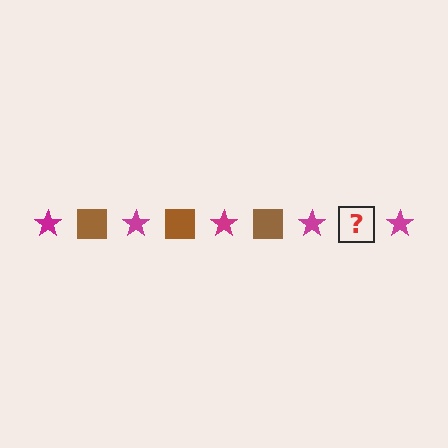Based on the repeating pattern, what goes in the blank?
The blank should be a brown square.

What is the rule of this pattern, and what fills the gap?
The rule is that the pattern alternates between magenta star and brown square. The gap should be filled with a brown square.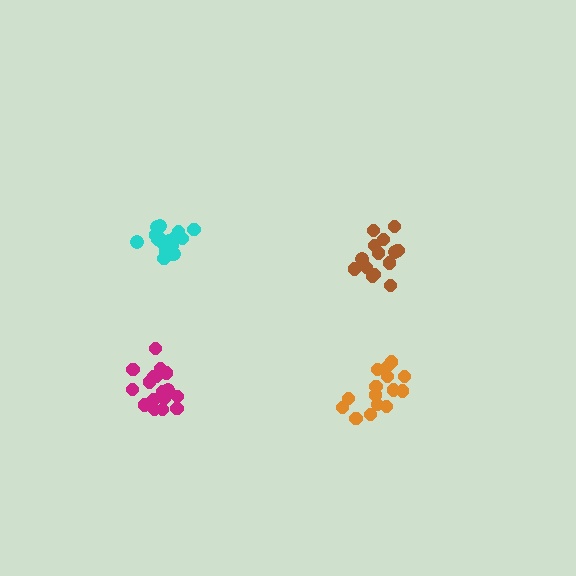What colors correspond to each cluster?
The clusters are colored: brown, cyan, orange, magenta.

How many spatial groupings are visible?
There are 4 spatial groupings.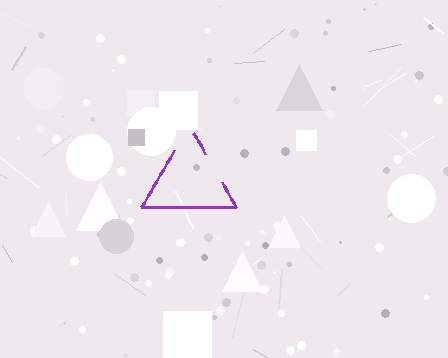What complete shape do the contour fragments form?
The contour fragments form a triangle.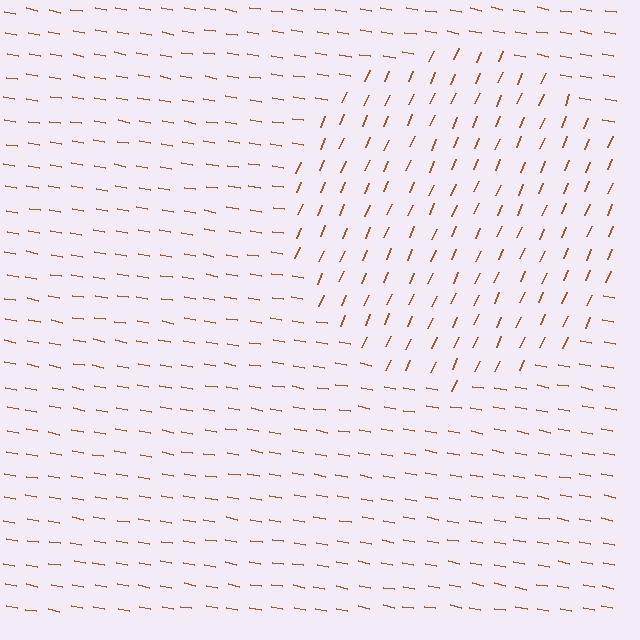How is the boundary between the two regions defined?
The boundary is defined purely by a change in line orientation (approximately 77 degrees difference). All lines are the same color and thickness.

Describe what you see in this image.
The image is filled with small brown line segments. A circle region in the image has lines oriented differently from the surrounding lines, creating a visible texture boundary.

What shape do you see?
I see a circle.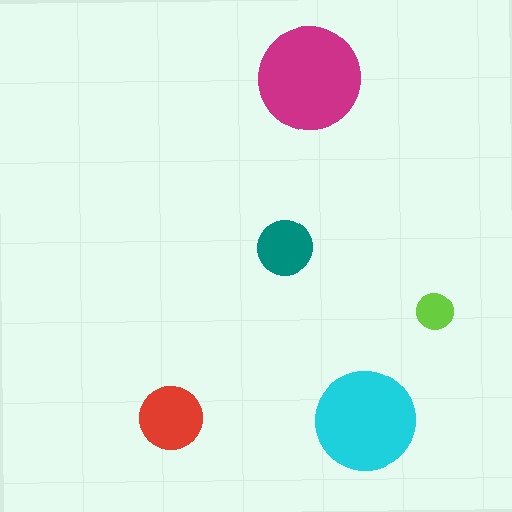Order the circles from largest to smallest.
the magenta one, the cyan one, the red one, the teal one, the lime one.